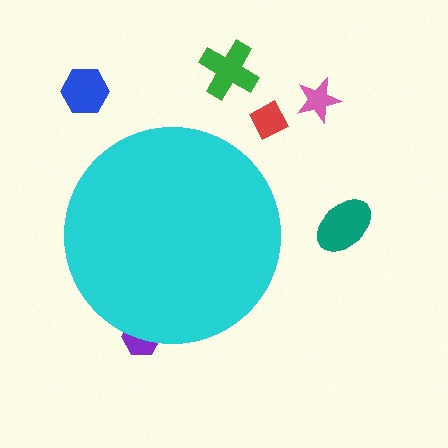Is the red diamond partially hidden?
No, the red diamond is fully visible.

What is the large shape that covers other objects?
A cyan circle.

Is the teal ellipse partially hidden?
No, the teal ellipse is fully visible.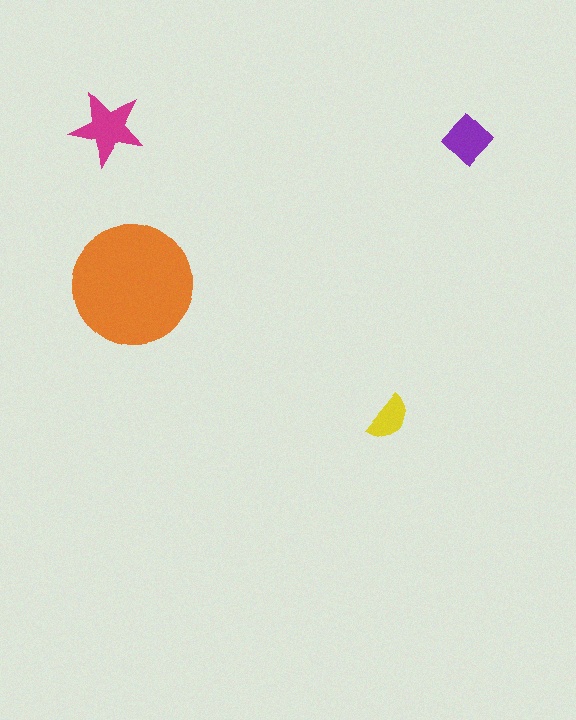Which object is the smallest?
The yellow semicircle.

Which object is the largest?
The orange circle.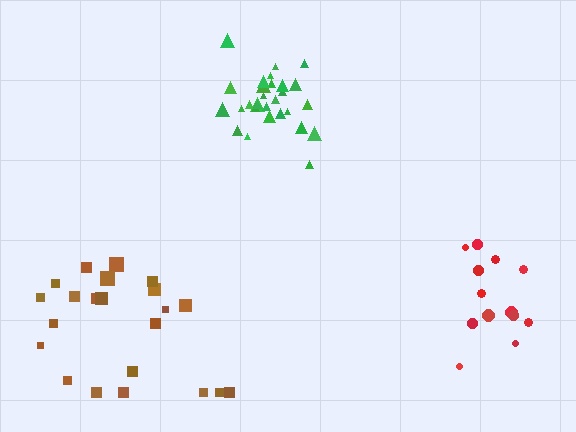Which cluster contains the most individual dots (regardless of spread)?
Green (29).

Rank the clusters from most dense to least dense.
green, red, brown.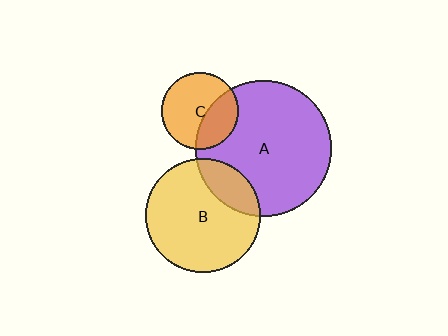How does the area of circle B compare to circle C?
Approximately 2.2 times.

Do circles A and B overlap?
Yes.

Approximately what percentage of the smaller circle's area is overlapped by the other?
Approximately 20%.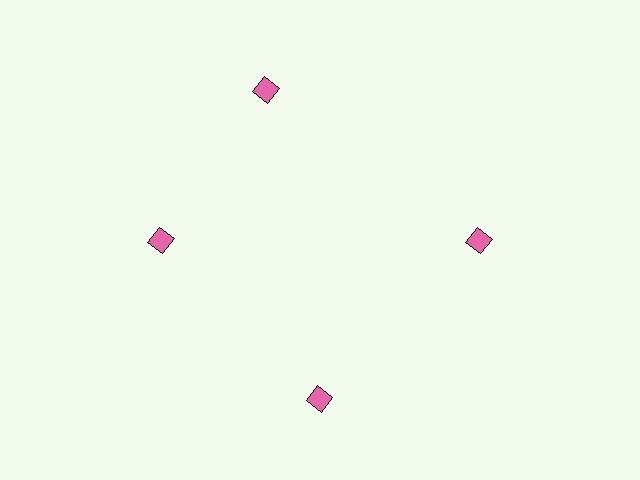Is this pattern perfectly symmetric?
No. The 4 pink squares are arranged in a ring, but one element near the 12 o'clock position is rotated out of alignment along the ring, breaking the 4-fold rotational symmetry.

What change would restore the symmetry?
The symmetry would be restored by rotating it back into even spacing with its neighbors so that all 4 squares sit at equal angles and equal distance from the center.